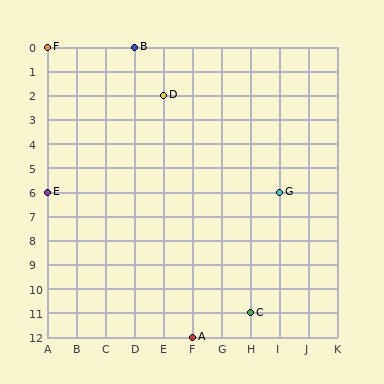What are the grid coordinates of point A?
Point A is at grid coordinates (F, 12).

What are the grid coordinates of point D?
Point D is at grid coordinates (E, 2).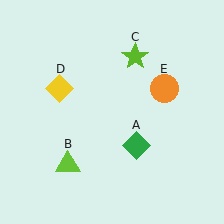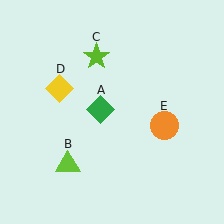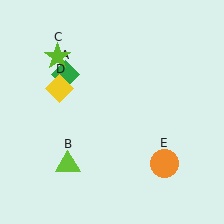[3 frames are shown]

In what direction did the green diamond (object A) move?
The green diamond (object A) moved up and to the left.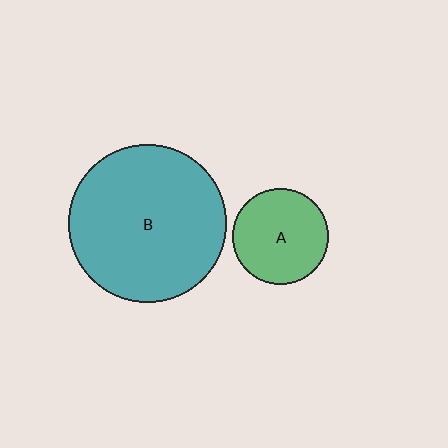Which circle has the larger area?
Circle B (teal).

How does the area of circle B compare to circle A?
Approximately 2.7 times.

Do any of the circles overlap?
No, none of the circles overlap.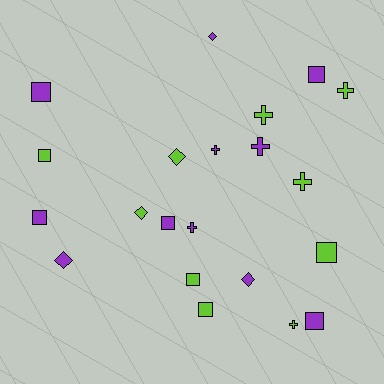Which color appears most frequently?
Purple, with 11 objects.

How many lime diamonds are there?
There are 2 lime diamonds.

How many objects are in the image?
There are 21 objects.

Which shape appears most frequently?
Square, with 9 objects.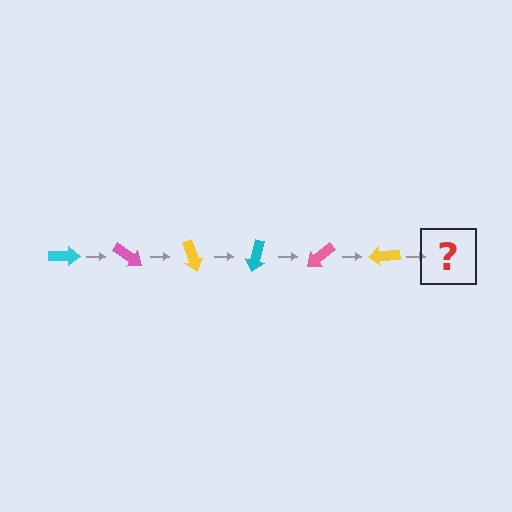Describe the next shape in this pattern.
It should be a cyan arrow, rotated 210 degrees from the start.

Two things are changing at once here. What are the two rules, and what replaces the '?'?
The two rules are that it rotates 35 degrees each step and the color cycles through cyan, pink, and yellow. The '?' should be a cyan arrow, rotated 210 degrees from the start.